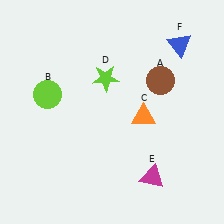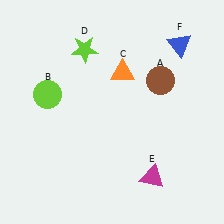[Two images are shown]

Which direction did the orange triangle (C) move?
The orange triangle (C) moved up.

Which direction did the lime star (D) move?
The lime star (D) moved up.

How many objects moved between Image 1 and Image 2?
2 objects moved between the two images.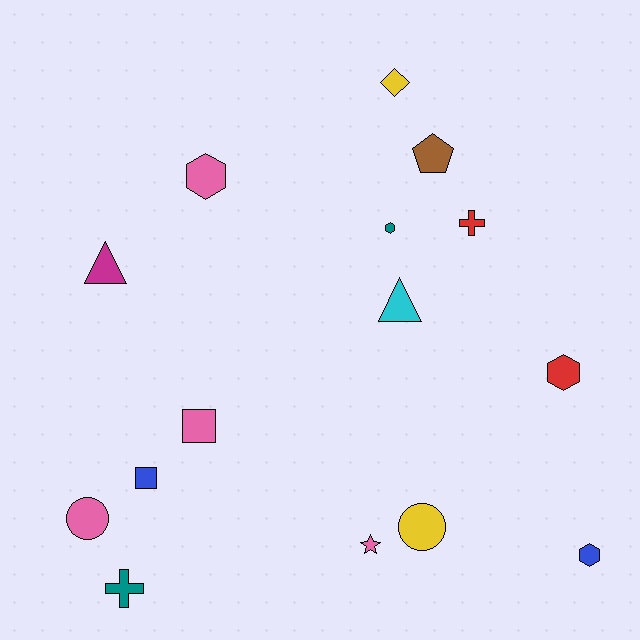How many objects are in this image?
There are 15 objects.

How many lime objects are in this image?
There are no lime objects.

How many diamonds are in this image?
There is 1 diamond.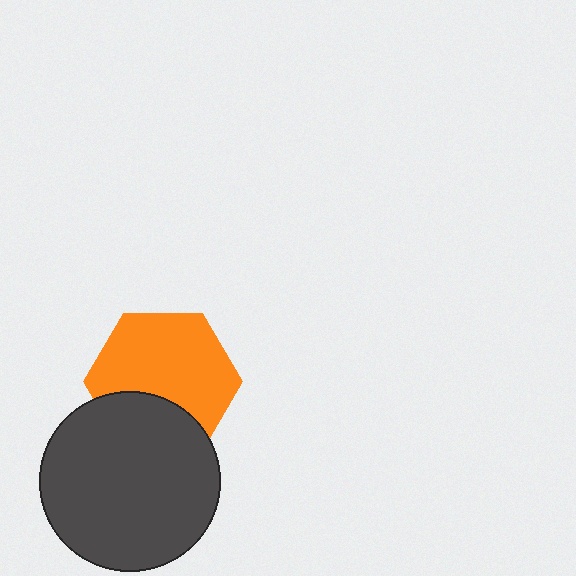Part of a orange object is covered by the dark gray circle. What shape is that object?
It is a hexagon.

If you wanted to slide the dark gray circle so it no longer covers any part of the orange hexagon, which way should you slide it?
Slide it down — that is the most direct way to separate the two shapes.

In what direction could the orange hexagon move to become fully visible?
The orange hexagon could move up. That would shift it out from behind the dark gray circle entirely.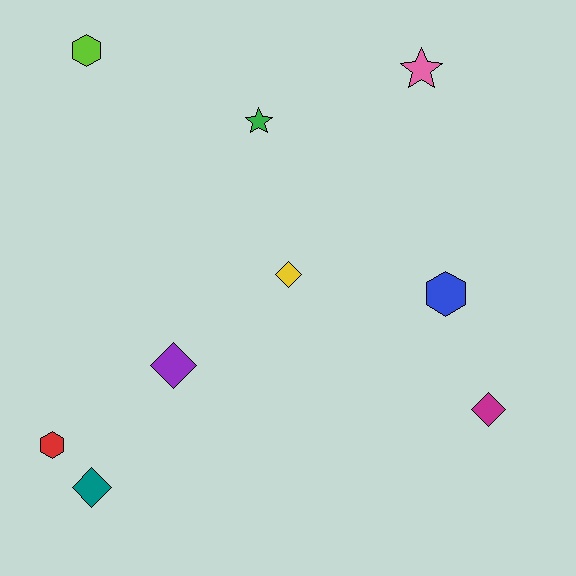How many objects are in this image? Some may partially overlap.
There are 9 objects.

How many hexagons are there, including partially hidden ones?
There are 3 hexagons.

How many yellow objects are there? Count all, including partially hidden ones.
There is 1 yellow object.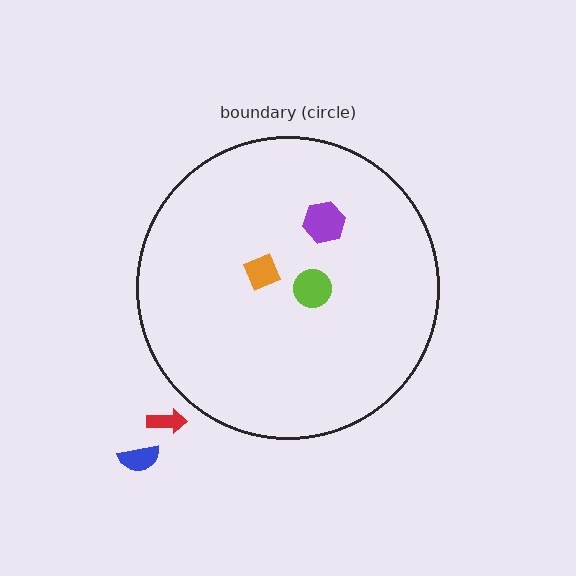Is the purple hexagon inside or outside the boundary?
Inside.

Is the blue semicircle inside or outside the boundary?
Outside.